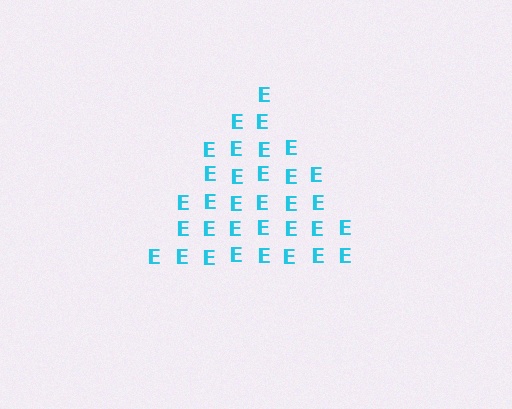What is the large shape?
The large shape is a triangle.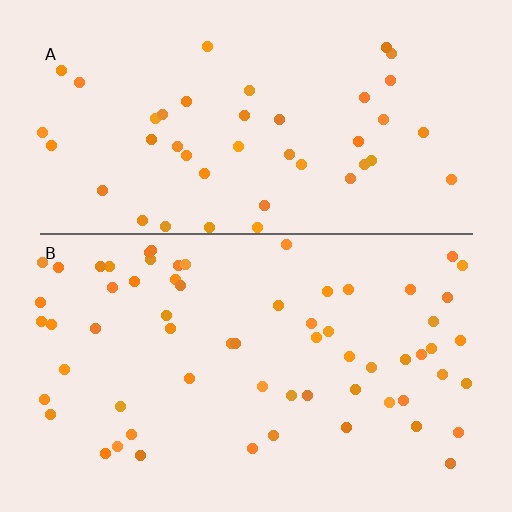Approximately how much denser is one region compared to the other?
Approximately 1.4× — region B over region A.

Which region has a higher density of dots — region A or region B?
B (the bottom).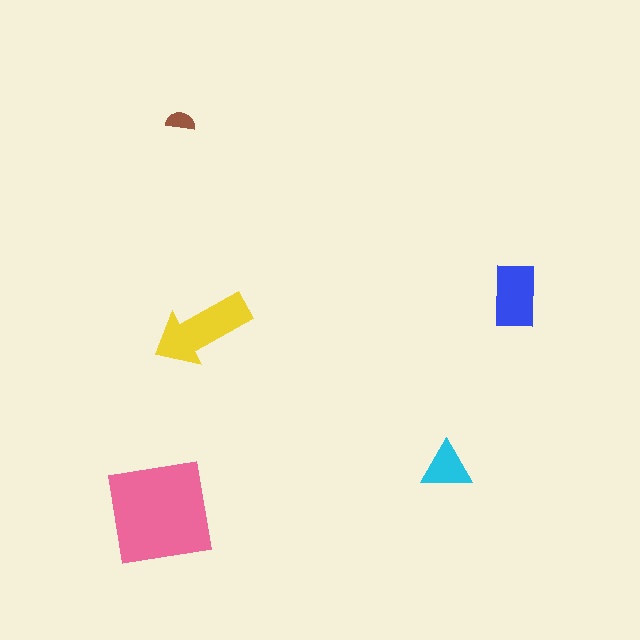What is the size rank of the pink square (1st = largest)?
1st.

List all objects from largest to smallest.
The pink square, the yellow arrow, the blue rectangle, the cyan triangle, the brown semicircle.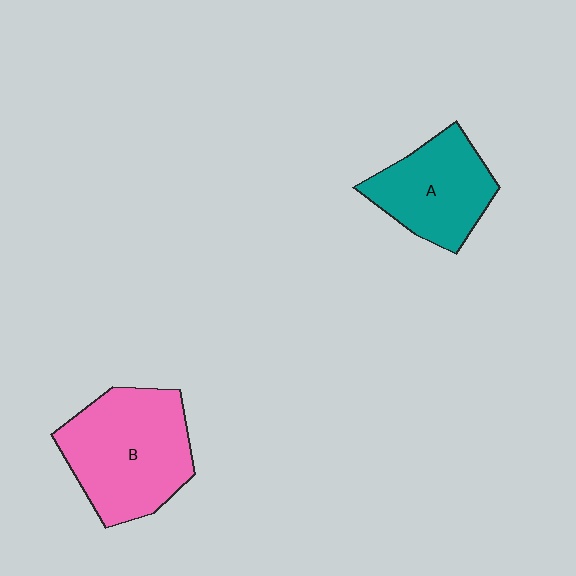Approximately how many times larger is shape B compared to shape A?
Approximately 1.4 times.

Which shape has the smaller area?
Shape A (teal).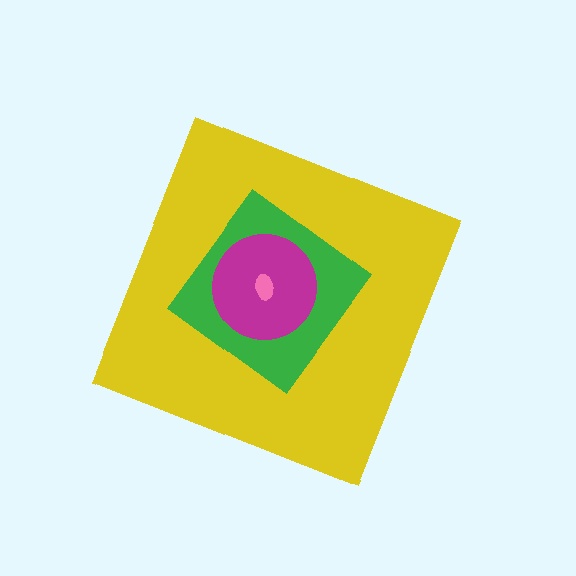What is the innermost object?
The pink ellipse.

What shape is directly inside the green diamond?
The magenta circle.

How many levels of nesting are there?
4.